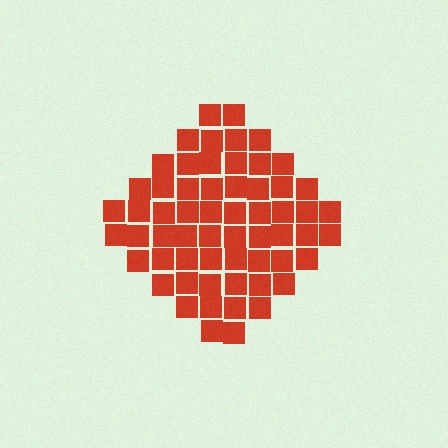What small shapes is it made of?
It is made of small squares.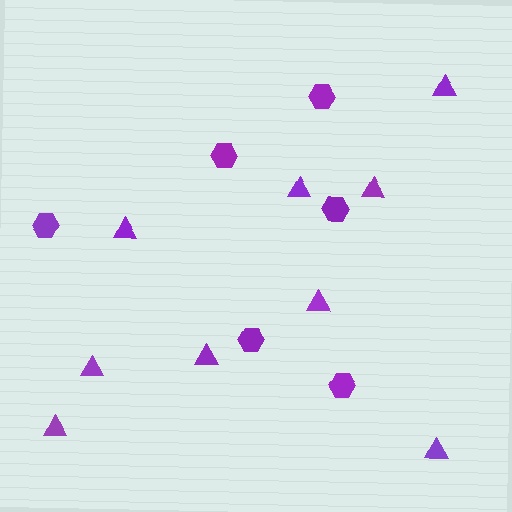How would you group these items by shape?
There are 2 groups: one group of hexagons (6) and one group of triangles (9).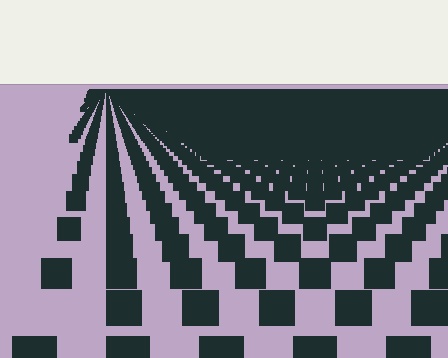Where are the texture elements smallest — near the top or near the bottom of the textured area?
Near the top.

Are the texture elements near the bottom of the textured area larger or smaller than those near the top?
Larger. Near the bottom, elements are closer to the viewer and appear at a bigger on-screen size.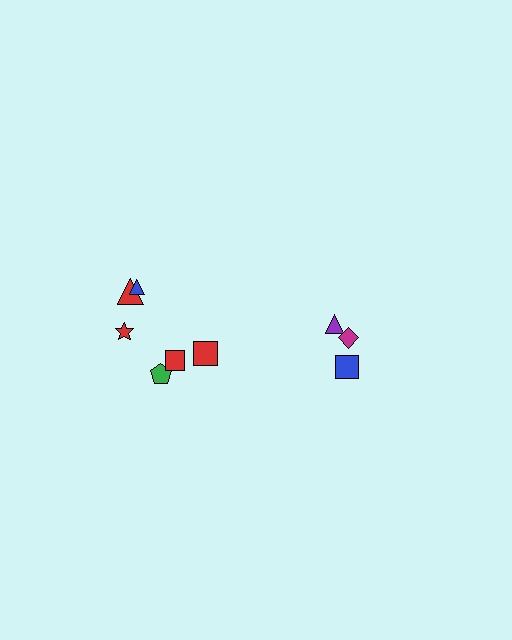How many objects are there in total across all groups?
There are 9 objects.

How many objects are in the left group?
There are 6 objects.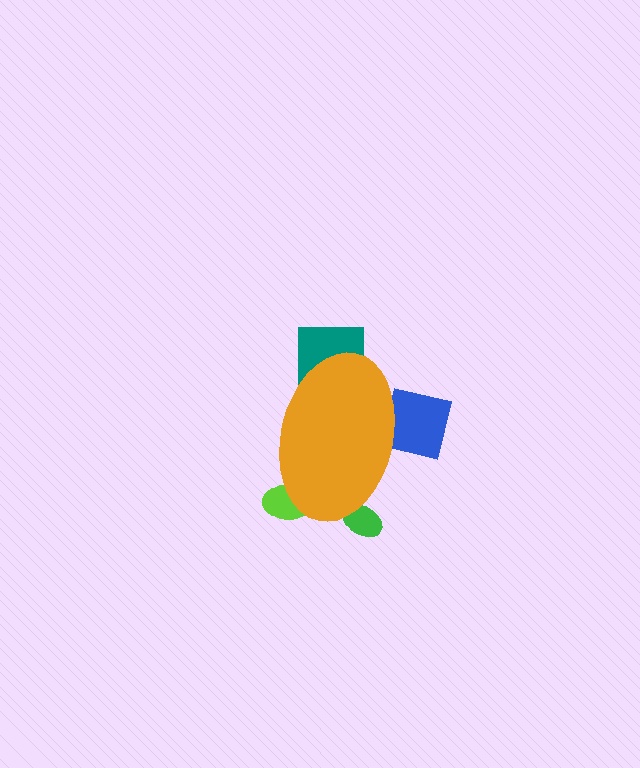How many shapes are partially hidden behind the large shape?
4 shapes are partially hidden.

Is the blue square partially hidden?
Yes, the blue square is partially hidden behind the orange ellipse.